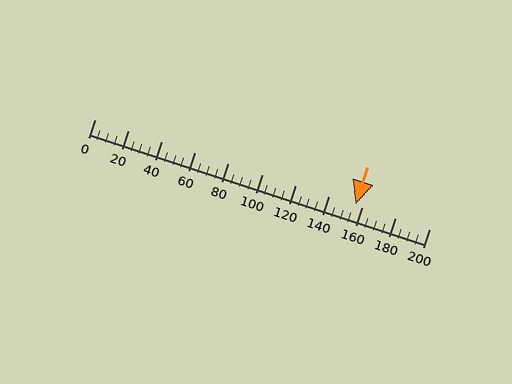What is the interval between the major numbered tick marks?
The major tick marks are spaced 20 units apart.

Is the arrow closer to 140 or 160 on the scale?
The arrow is closer to 160.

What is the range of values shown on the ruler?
The ruler shows values from 0 to 200.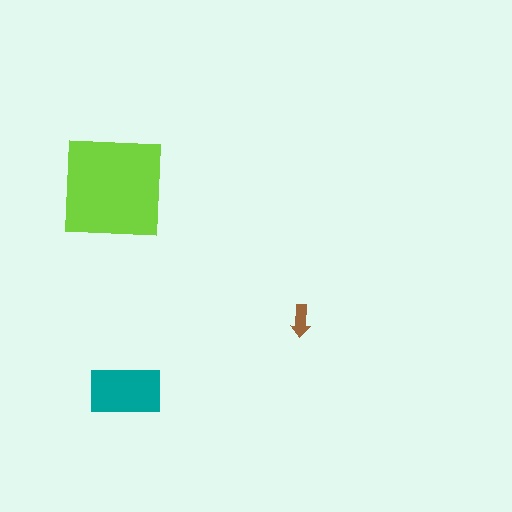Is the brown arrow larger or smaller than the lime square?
Smaller.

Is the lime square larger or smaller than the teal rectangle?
Larger.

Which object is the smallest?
The brown arrow.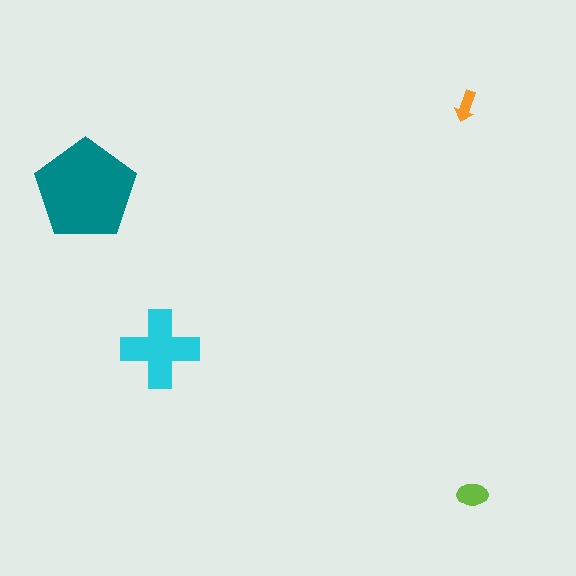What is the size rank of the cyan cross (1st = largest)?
2nd.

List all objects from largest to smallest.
The teal pentagon, the cyan cross, the lime ellipse, the orange arrow.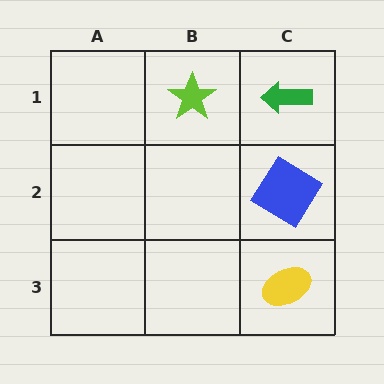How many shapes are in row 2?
1 shape.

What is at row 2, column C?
A blue diamond.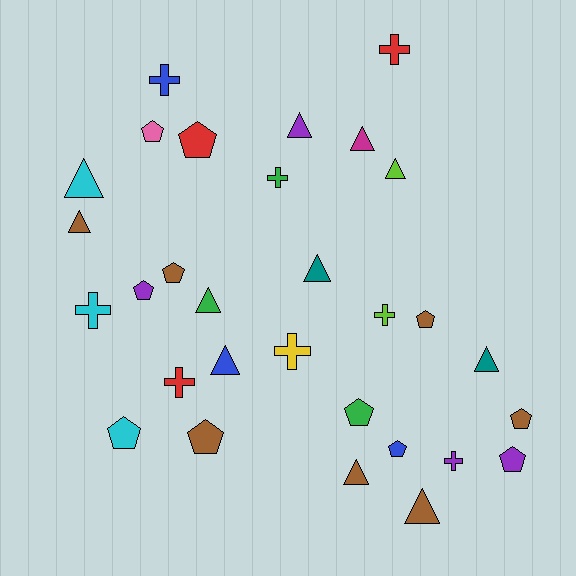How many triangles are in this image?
There are 11 triangles.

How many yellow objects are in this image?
There is 1 yellow object.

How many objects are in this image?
There are 30 objects.